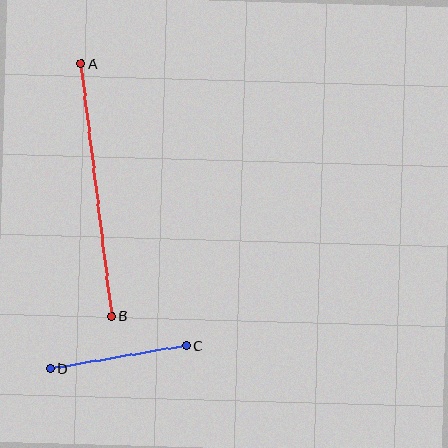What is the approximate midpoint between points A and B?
The midpoint is at approximately (96, 190) pixels.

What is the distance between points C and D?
The distance is approximately 138 pixels.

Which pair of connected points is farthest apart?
Points A and B are farthest apart.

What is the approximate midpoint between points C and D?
The midpoint is at approximately (118, 357) pixels.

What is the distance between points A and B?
The distance is approximately 255 pixels.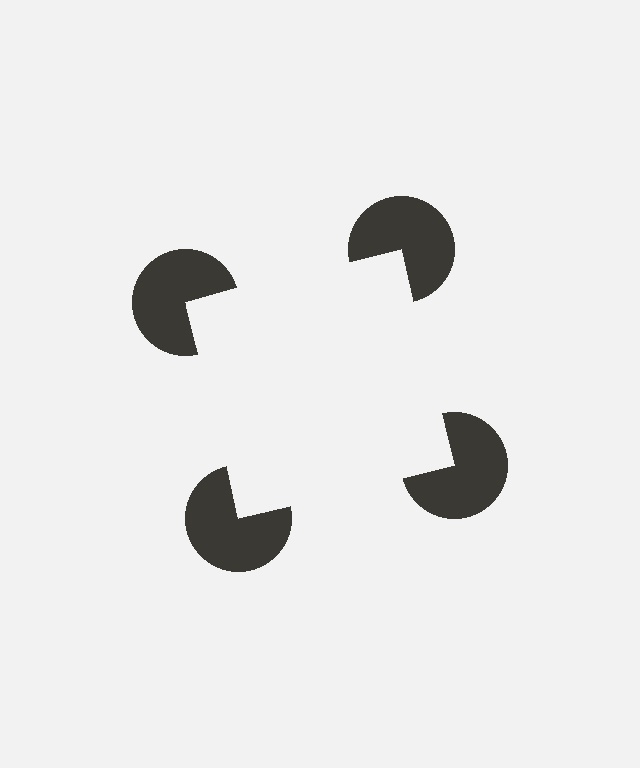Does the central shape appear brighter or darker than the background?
It typically appears slightly brighter than the background, even though no actual brightness change is drawn.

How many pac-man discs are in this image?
There are 4 — one at each vertex of the illusory square.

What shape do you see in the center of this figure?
An illusory square — its edges are inferred from the aligned wedge cuts in the pac-man discs, not physically drawn.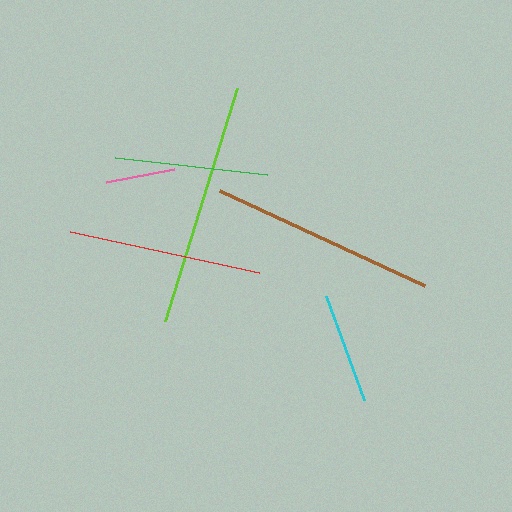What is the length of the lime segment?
The lime segment is approximately 245 pixels long.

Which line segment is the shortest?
The pink line is the shortest at approximately 69 pixels.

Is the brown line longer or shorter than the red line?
The brown line is longer than the red line.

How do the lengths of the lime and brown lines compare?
The lime and brown lines are approximately the same length.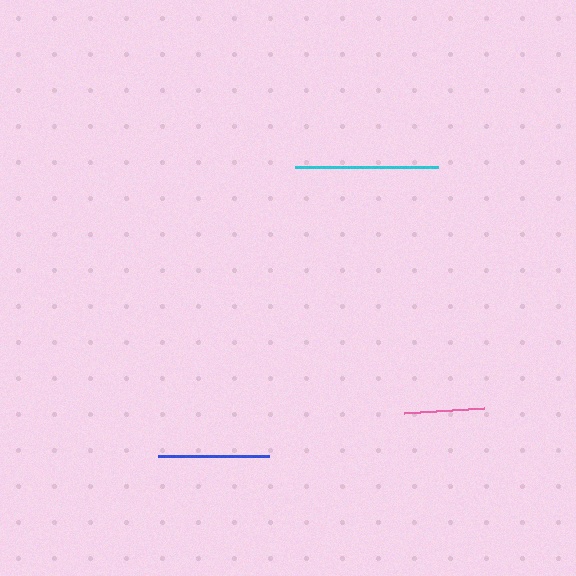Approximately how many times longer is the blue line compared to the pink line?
The blue line is approximately 1.4 times the length of the pink line.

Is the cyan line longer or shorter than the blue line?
The cyan line is longer than the blue line.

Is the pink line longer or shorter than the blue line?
The blue line is longer than the pink line.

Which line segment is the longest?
The cyan line is the longest at approximately 143 pixels.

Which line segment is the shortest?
The pink line is the shortest at approximately 80 pixels.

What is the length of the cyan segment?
The cyan segment is approximately 143 pixels long.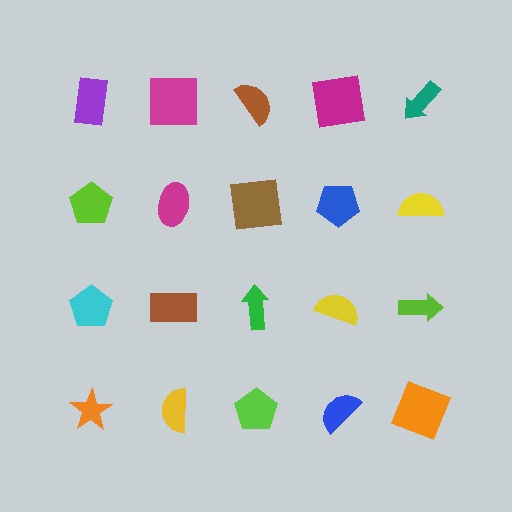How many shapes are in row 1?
5 shapes.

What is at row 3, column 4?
A yellow semicircle.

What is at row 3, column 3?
A green arrow.